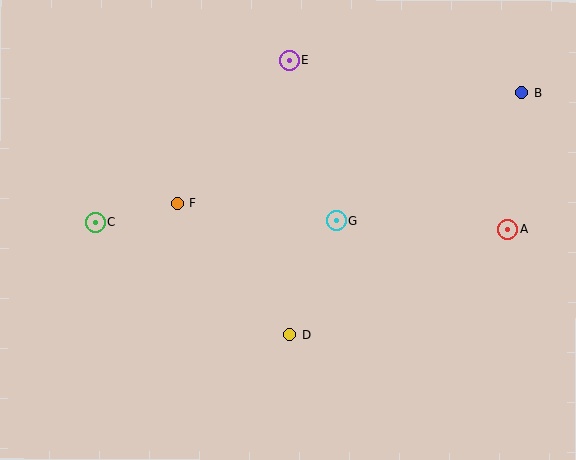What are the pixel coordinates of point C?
Point C is at (95, 222).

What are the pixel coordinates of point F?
Point F is at (178, 204).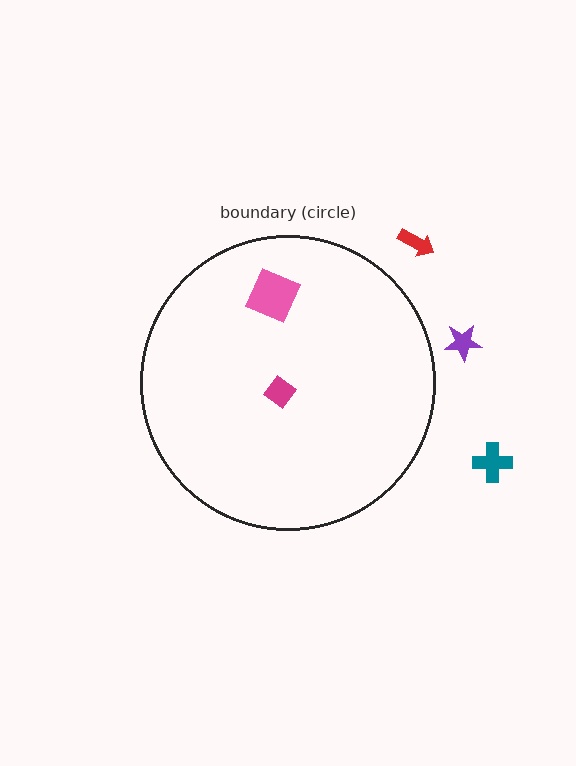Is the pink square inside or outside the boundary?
Inside.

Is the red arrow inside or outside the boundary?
Outside.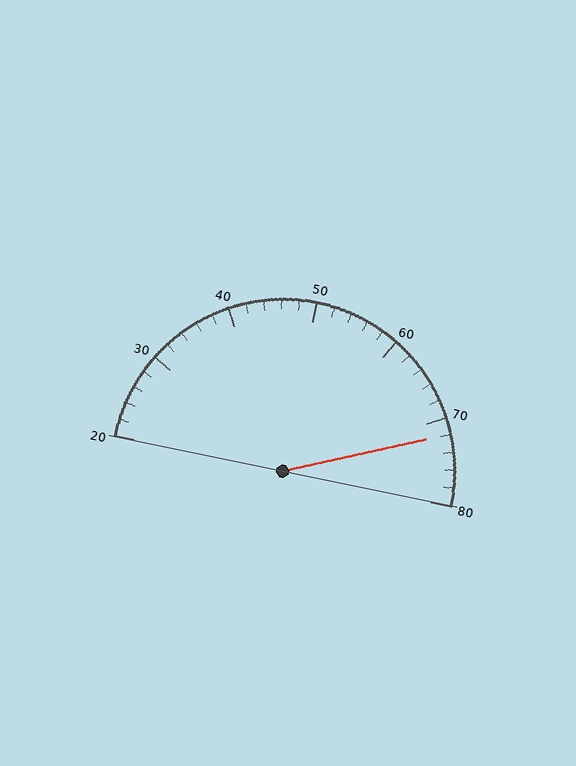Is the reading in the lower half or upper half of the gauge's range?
The reading is in the upper half of the range (20 to 80).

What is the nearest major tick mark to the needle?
The nearest major tick mark is 70.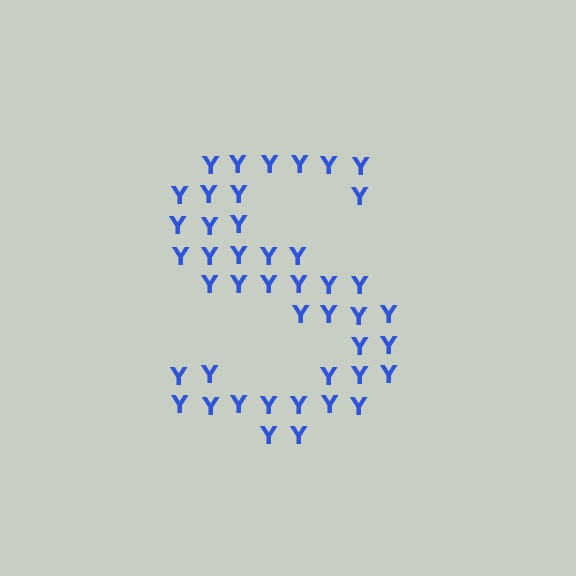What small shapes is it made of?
It is made of small letter Y's.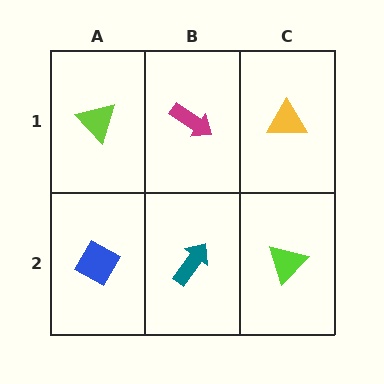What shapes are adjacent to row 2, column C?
A yellow triangle (row 1, column C), a teal arrow (row 2, column B).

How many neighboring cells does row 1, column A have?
2.